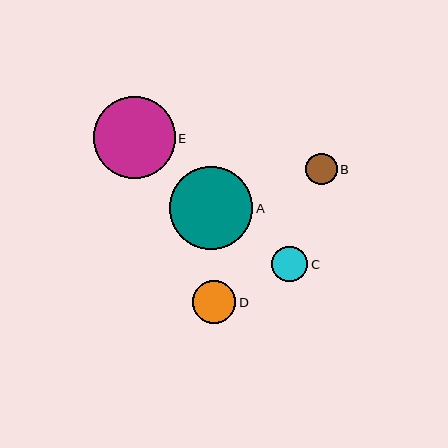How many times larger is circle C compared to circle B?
Circle C is approximately 1.1 times the size of circle B.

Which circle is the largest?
Circle A is the largest with a size of approximately 83 pixels.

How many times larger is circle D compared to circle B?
Circle D is approximately 1.4 times the size of circle B.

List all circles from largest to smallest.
From largest to smallest: A, E, D, C, B.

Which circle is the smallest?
Circle B is the smallest with a size of approximately 32 pixels.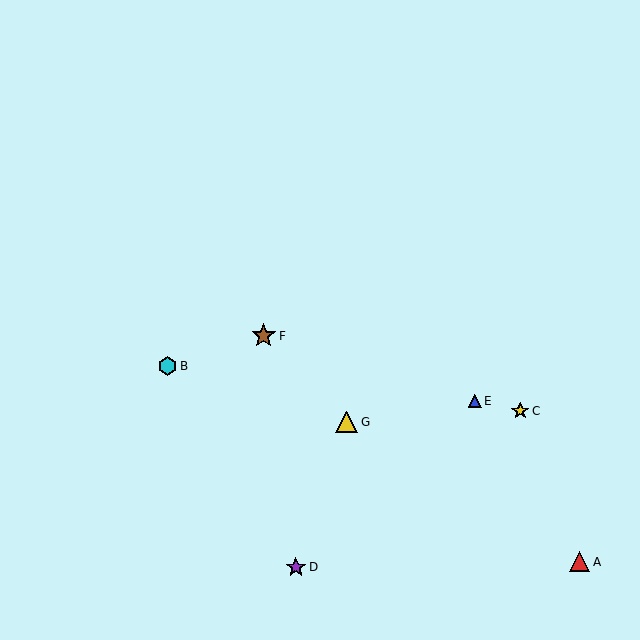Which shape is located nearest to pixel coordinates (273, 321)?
The brown star (labeled F) at (264, 336) is nearest to that location.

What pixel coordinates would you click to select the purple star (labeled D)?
Click at (296, 567) to select the purple star D.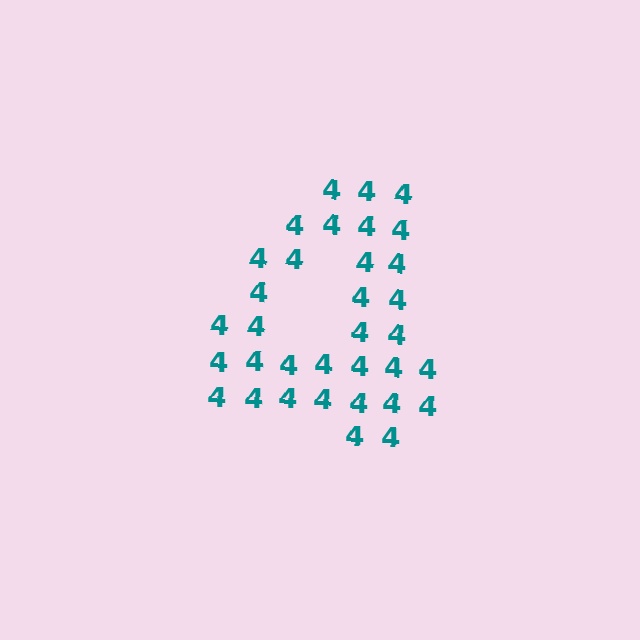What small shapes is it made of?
It is made of small digit 4's.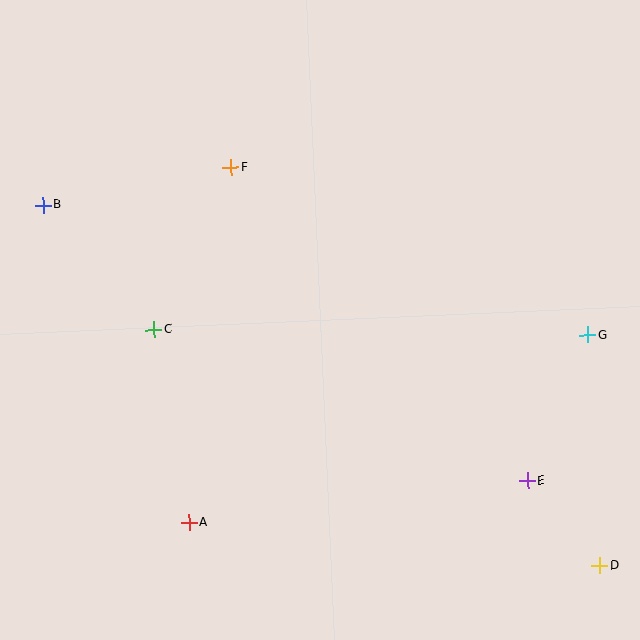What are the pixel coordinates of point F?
Point F is at (231, 168).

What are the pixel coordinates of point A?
Point A is at (189, 523).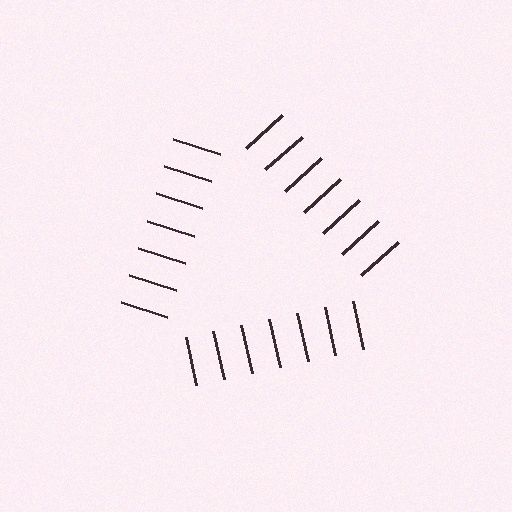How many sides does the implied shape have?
3 sides — the line-ends trace a triangle.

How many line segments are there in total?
21 — 7 along each of the 3 edges.